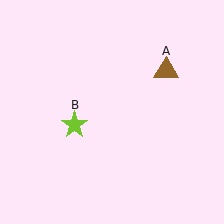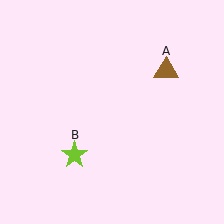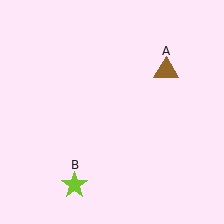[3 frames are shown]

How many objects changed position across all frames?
1 object changed position: lime star (object B).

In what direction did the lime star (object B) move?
The lime star (object B) moved down.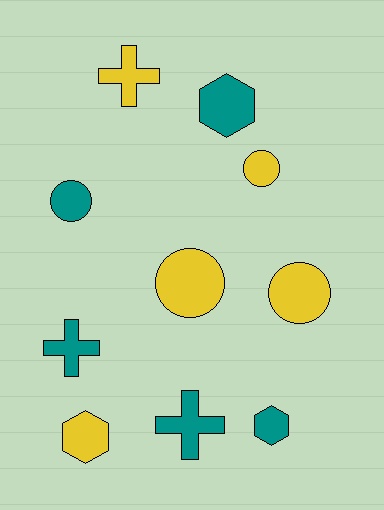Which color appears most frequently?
Yellow, with 5 objects.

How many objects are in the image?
There are 10 objects.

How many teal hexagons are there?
There are 2 teal hexagons.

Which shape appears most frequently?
Circle, with 4 objects.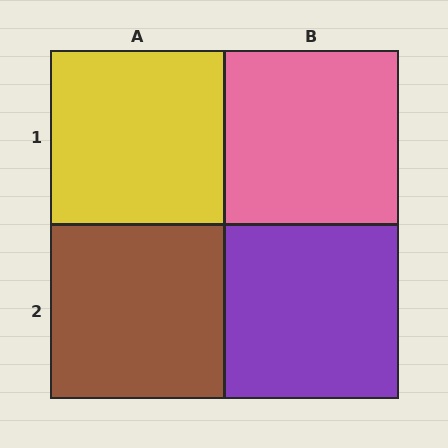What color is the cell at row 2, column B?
Purple.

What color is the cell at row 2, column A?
Brown.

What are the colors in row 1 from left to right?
Yellow, pink.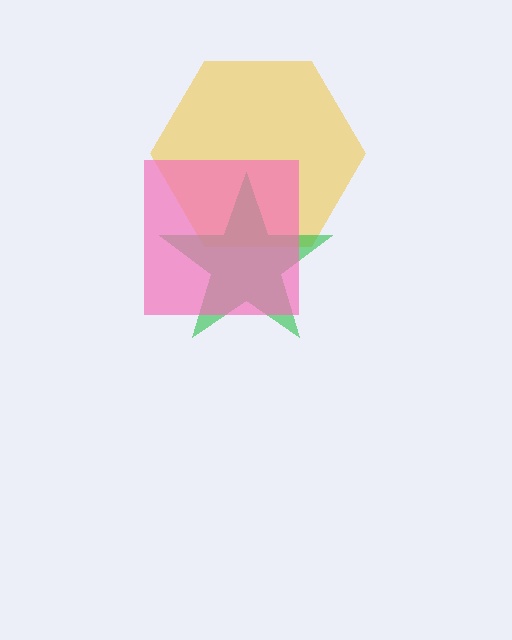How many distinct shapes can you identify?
There are 3 distinct shapes: a yellow hexagon, a green star, a pink square.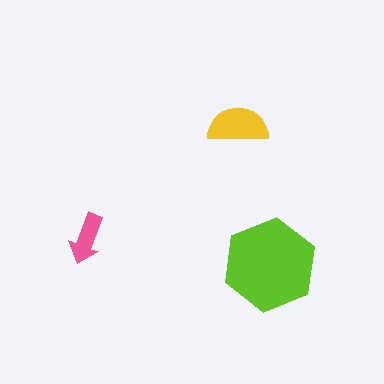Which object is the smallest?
The pink arrow.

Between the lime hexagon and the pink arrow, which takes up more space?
The lime hexagon.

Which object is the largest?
The lime hexagon.